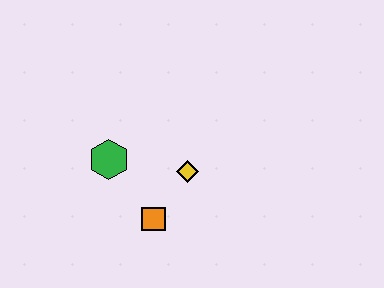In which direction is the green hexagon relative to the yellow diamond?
The green hexagon is to the left of the yellow diamond.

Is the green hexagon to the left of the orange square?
Yes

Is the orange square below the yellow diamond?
Yes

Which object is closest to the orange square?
The yellow diamond is closest to the orange square.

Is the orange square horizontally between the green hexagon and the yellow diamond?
Yes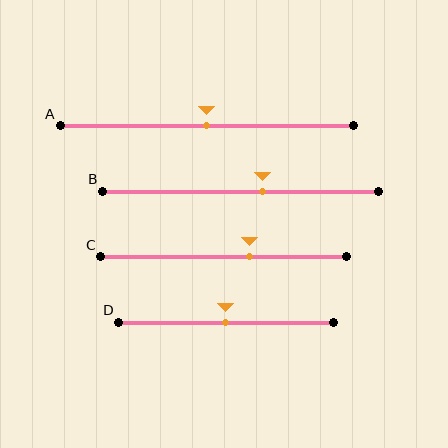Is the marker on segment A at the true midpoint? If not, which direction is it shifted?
Yes, the marker on segment A is at the true midpoint.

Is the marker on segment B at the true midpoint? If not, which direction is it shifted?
No, the marker on segment B is shifted to the right by about 8% of the segment length.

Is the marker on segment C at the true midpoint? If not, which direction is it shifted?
No, the marker on segment C is shifted to the right by about 11% of the segment length.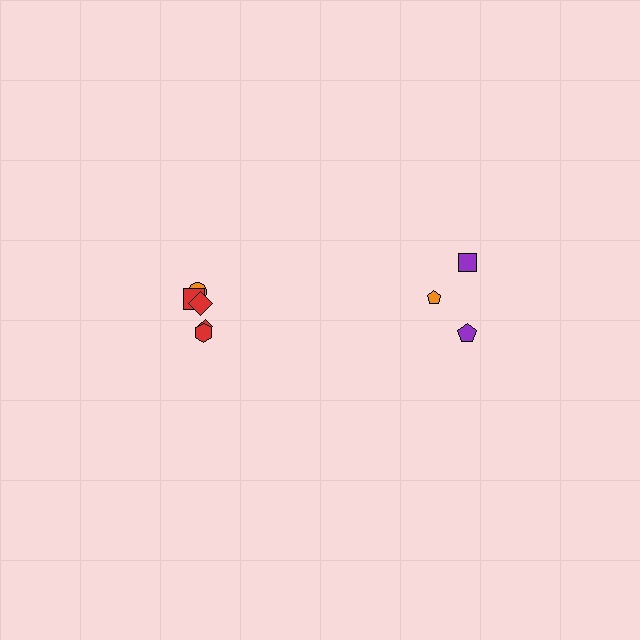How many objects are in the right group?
There are 3 objects.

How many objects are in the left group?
There are 5 objects.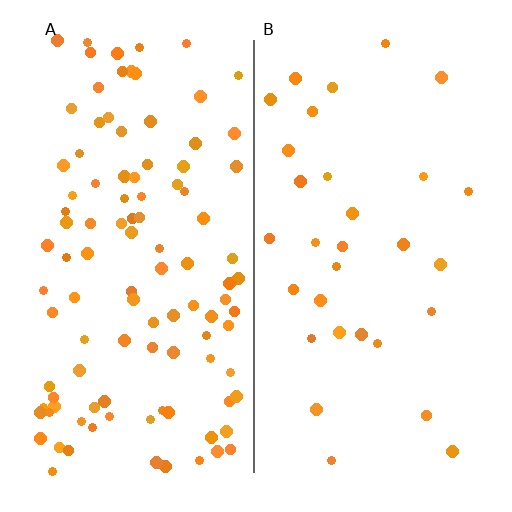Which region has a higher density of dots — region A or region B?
A (the left).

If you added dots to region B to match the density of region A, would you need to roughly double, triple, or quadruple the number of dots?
Approximately triple.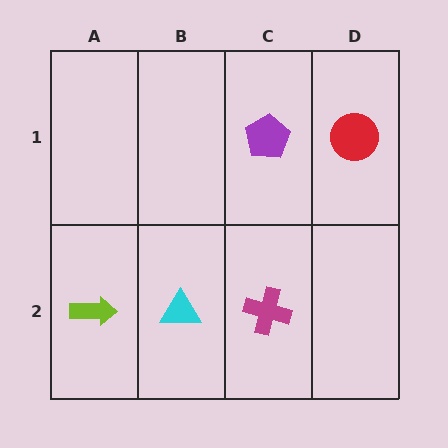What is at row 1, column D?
A red circle.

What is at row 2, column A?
A lime arrow.